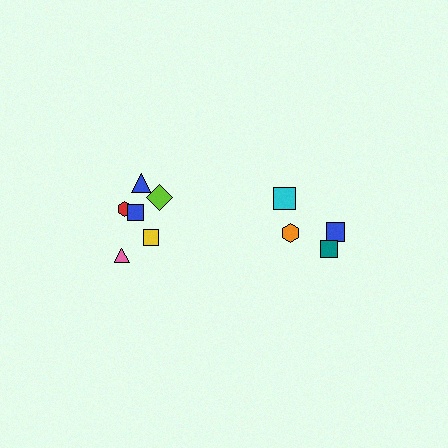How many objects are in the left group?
There are 6 objects.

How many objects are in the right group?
There are 4 objects.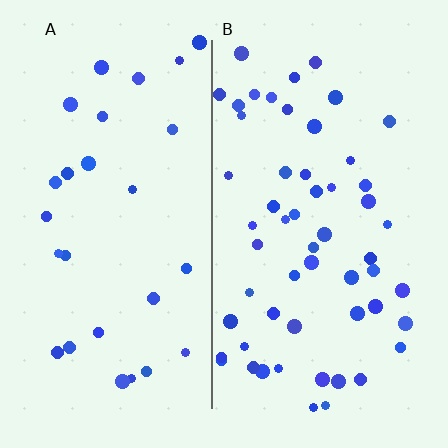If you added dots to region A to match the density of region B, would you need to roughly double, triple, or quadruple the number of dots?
Approximately double.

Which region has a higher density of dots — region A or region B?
B (the right).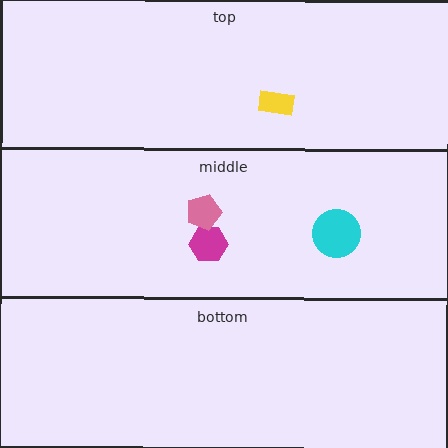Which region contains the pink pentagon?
The middle region.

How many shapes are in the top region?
1.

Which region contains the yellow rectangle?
The top region.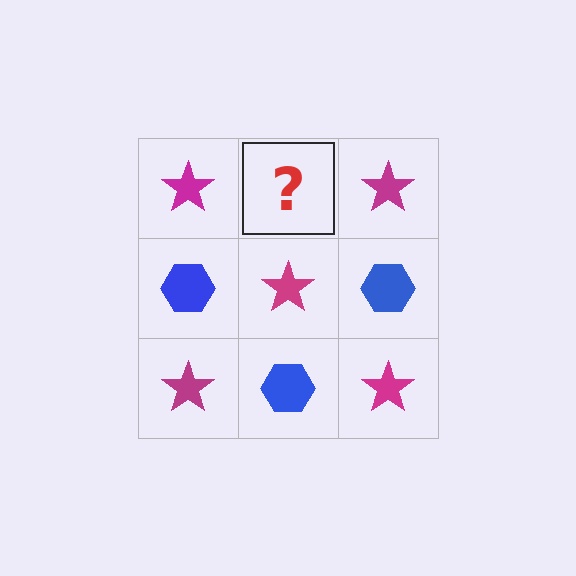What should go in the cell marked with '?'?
The missing cell should contain a blue hexagon.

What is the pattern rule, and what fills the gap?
The rule is that it alternates magenta star and blue hexagon in a checkerboard pattern. The gap should be filled with a blue hexagon.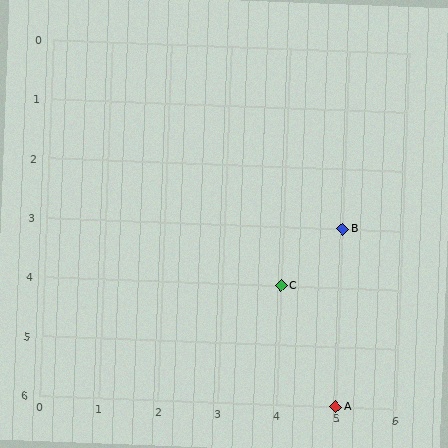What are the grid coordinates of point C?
Point C is at grid coordinates (4, 4).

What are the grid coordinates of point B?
Point B is at grid coordinates (5, 3).